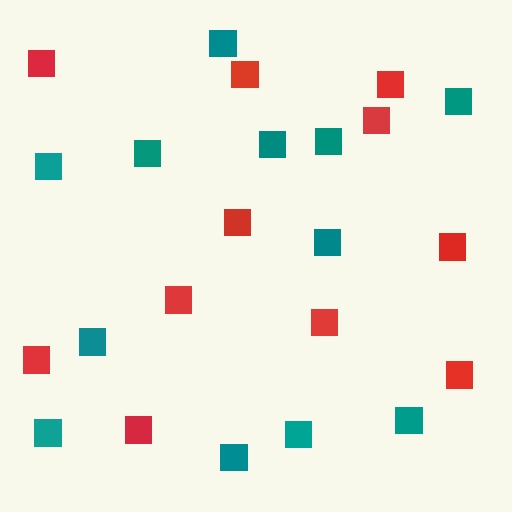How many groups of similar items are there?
There are 2 groups: one group of red squares (11) and one group of teal squares (12).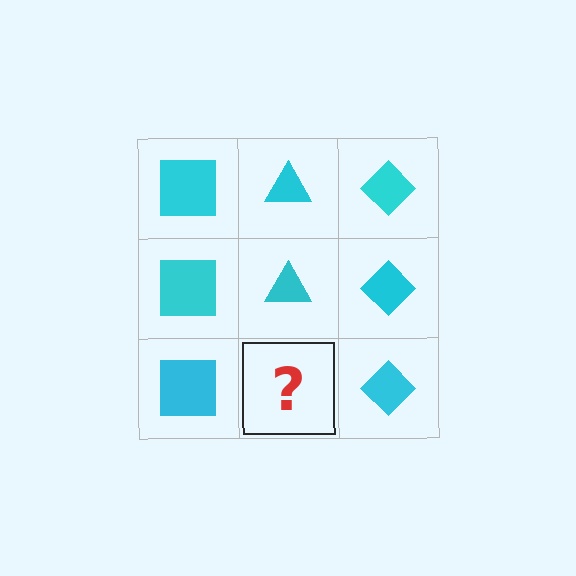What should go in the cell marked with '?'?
The missing cell should contain a cyan triangle.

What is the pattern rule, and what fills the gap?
The rule is that each column has a consistent shape. The gap should be filled with a cyan triangle.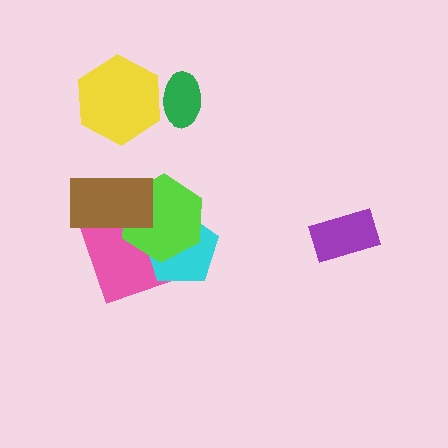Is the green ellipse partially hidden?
No, no other shape covers it.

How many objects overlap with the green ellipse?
1 object overlaps with the green ellipse.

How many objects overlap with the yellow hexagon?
1 object overlaps with the yellow hexagon.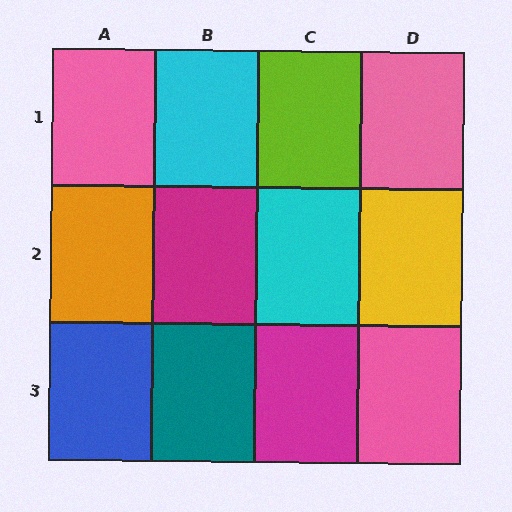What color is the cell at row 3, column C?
Magenta.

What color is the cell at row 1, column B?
Cyan.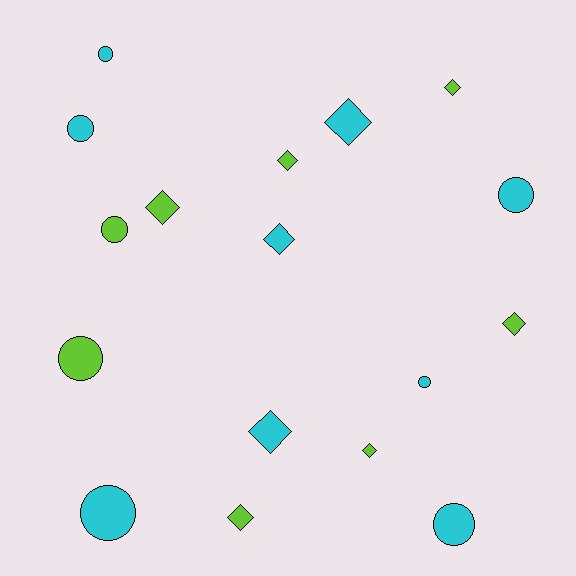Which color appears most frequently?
Cyan, with 9 objects.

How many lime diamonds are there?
There are 6 lime diamonds.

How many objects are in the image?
There are 17 objects.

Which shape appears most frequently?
Diamond, with 9 objects.